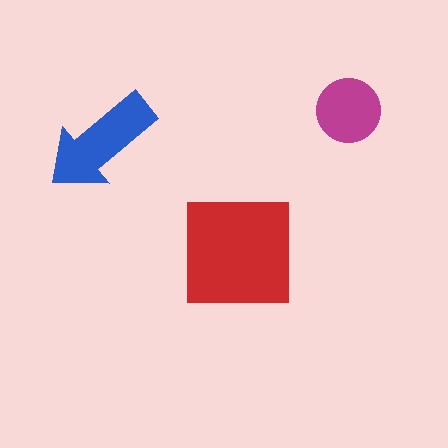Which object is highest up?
The magenta circle is topmost.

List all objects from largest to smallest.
The red square, the blue arrow, the magenta circle.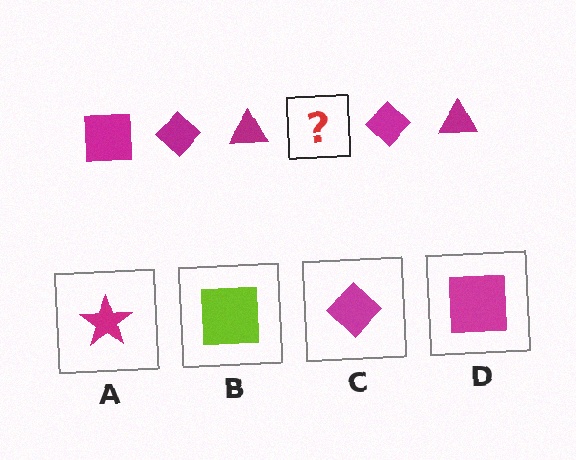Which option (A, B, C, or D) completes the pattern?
D.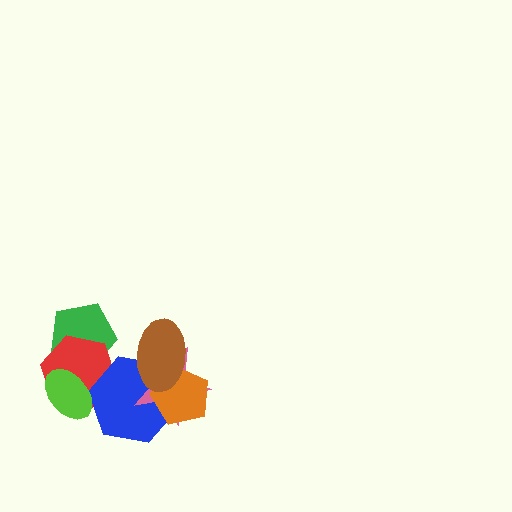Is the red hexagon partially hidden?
Yes, it is partially covered by another shape.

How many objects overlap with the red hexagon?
3 objects overlap with the red hexagon.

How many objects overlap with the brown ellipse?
3 objects overlap with the brown ellipse.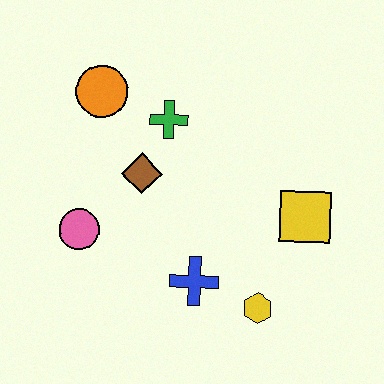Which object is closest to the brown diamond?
The green cross is closest to the brown diamond.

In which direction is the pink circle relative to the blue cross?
The pink circle is to the left of the blue cross.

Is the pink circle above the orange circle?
No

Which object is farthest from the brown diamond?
The yellow hexagon is farthest from the brown diamond.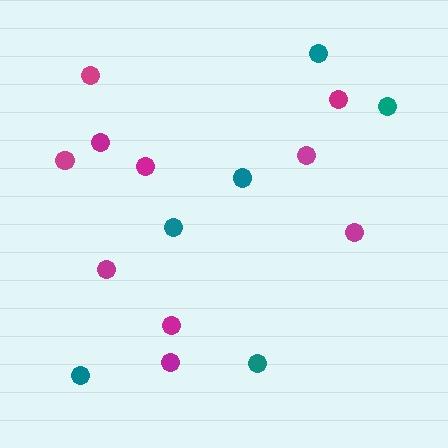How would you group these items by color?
There are 2 groups: one group of magenta circles (10) and one group of teal circles (6).